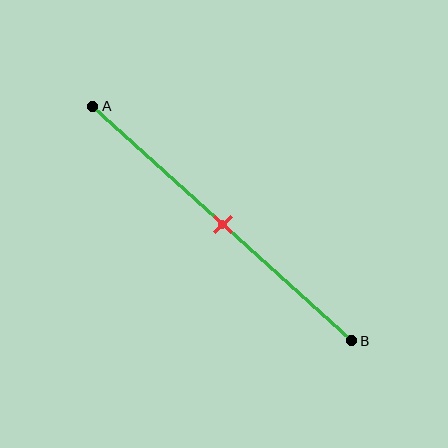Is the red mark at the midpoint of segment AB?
Yes, the mark is approximately at the midpoint.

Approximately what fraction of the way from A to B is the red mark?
The red mark is approximately 50% of the way from A to B.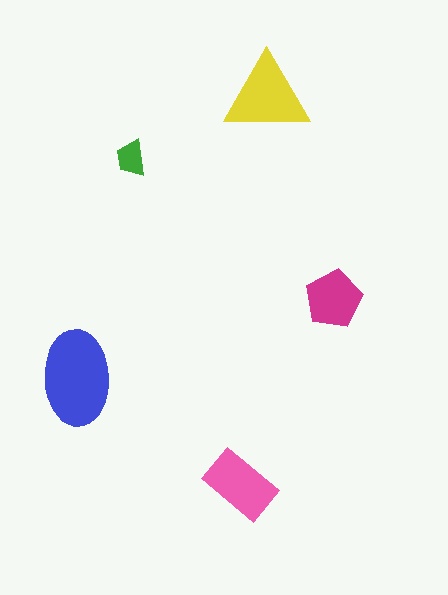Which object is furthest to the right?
The magenta pentagon is rightmost.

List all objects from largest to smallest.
The blue ellipse, the yellow triangle, the pink rectangle, the magenta pentagon, the green trapezoid.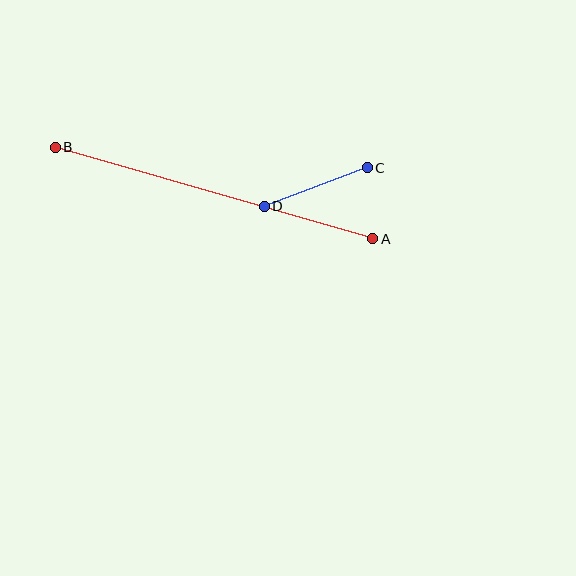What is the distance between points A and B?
The distance is approximately 331 pixels.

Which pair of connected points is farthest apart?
Points A and B are farthest apart.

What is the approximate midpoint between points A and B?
The midpoint is at approximately (214, 193) pixels.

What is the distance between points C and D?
The distance is approximately 110 pixels.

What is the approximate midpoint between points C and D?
The midpoint is at approximately (316, 187) pixels.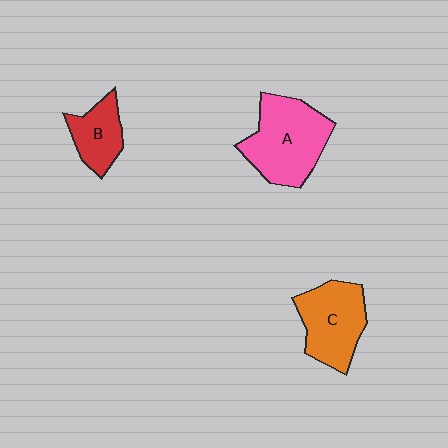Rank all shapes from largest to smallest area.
From largest to smallest: A (pink), C (orange), B (red).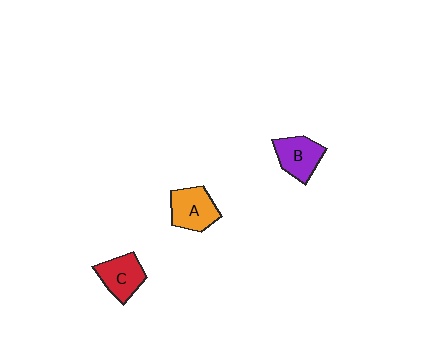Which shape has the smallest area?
Shape C (red).